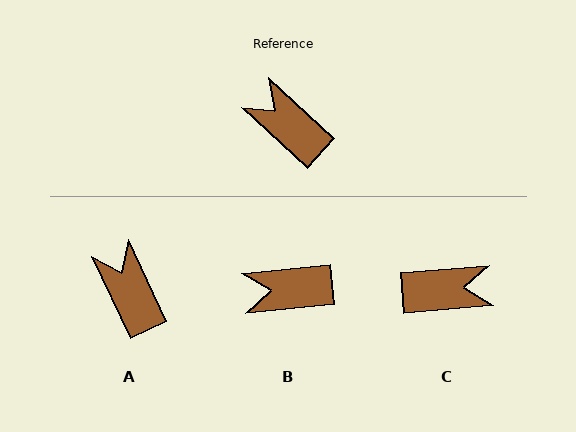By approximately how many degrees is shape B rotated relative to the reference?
Approximately 48 degrees counter-clockwise.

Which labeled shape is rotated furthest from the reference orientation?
C, about 133 degrees away.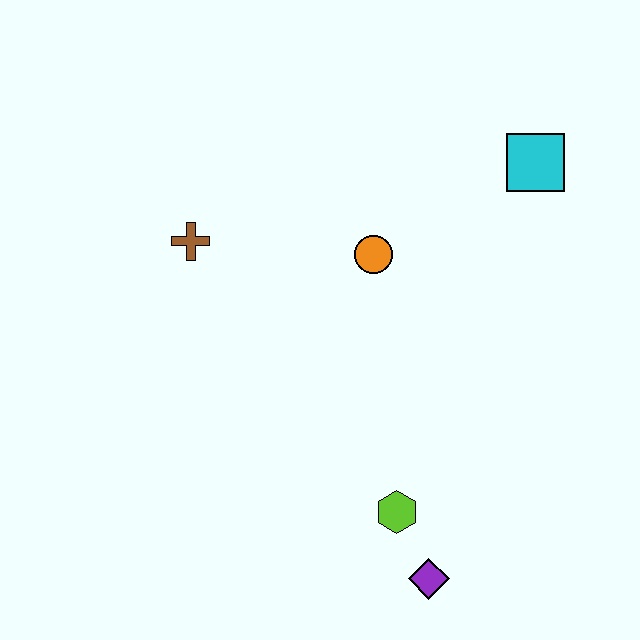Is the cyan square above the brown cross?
Yes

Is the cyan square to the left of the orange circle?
No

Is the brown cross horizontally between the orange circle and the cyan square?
No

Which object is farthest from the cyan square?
The purple diamond is farthest from the cyan square.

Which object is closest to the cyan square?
The orange circle is closest to the cyan square.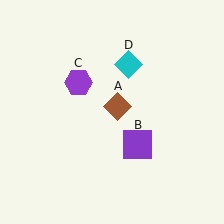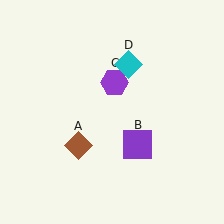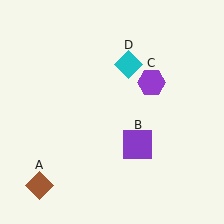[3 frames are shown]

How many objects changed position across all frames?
2 objects changed position: brown diamond (object A), purple hexagon (object C).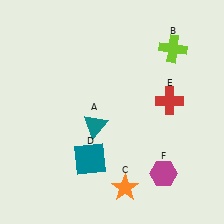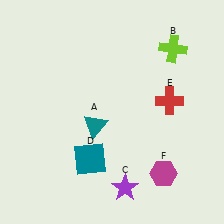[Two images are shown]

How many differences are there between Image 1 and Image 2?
There is 1 difference between the two images.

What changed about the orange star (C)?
In Image 1, C is orange. In Image 2, it changed to purple.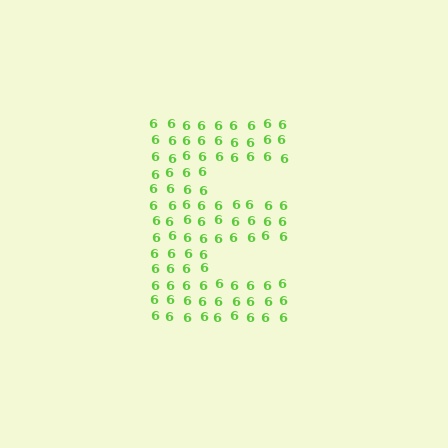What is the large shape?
The large shape is the letter E.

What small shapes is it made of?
It is made of small digit 6's.